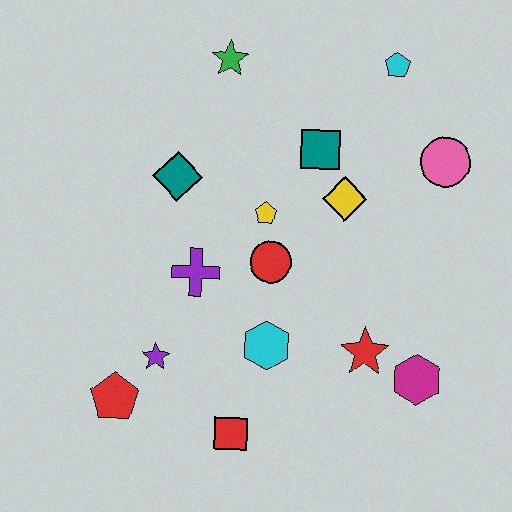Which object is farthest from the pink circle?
The red pentagon is farthest from the pink circle.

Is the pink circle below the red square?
No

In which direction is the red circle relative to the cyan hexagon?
The red circle is above the cyan hexagon.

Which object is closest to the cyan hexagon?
The red circle is closest to the cyan hexagon.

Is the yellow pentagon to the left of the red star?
Yes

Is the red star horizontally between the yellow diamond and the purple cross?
No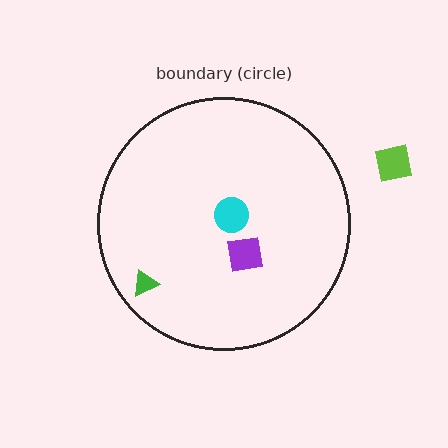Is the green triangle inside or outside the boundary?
Inside.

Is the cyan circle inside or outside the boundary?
Inside.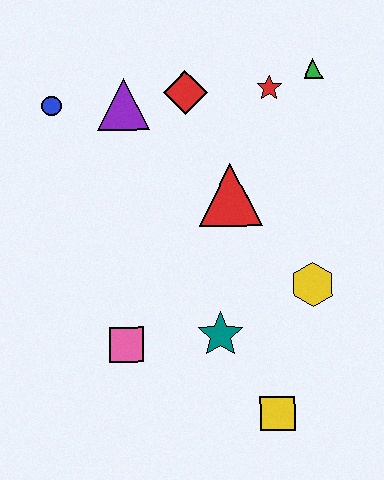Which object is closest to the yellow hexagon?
The teal star is closest to the yellow hexagon.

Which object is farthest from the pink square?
The green triangle is farthest from the pink square.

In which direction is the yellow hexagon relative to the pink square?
The yellow hexagon is to the right of the pink square.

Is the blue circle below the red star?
Yes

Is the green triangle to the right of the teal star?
Yes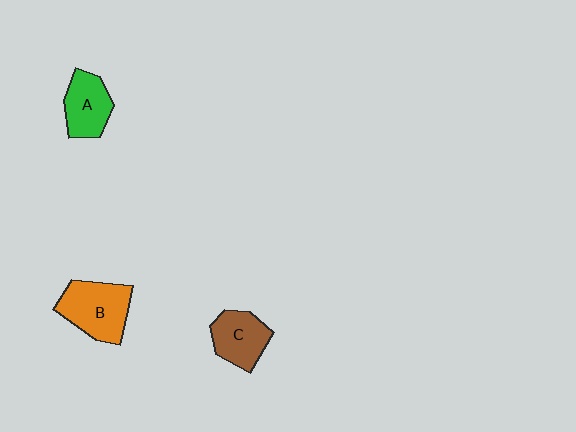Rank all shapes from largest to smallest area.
From largest to smallest: B (orange), C (brown), A (green).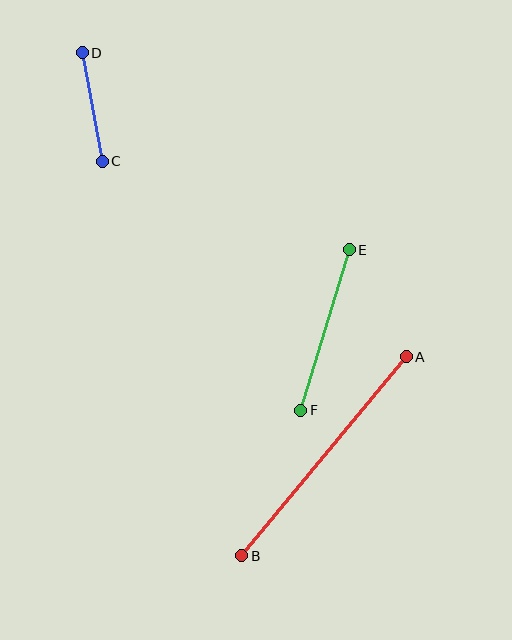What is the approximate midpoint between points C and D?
The midpoint is at approximately (92, 107) pixels.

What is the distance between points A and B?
The distance is approximately 258 pixels.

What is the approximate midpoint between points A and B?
The midpoint is at approximately (324, 456) pixels.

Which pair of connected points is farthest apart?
Points A and B are farthest apart.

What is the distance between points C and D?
The distance is approximately 110 pixels.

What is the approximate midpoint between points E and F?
The midpoint is at approximately (325, 330) pixels.